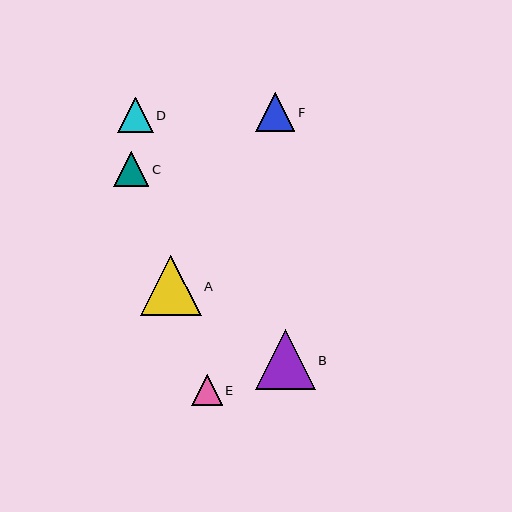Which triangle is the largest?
Triangle A is the largest with a size of approximately 60 pixels.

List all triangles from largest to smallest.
From largest to smallest: A, B, F, D, C, E.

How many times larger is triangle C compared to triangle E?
Triangle C is approximately 1.1 times the size of triangle E.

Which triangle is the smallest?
Triangle E is the smallest with a size of approximately 30 pixels.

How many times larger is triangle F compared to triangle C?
Triangle F is approximately 1.1 times the size of triangle C.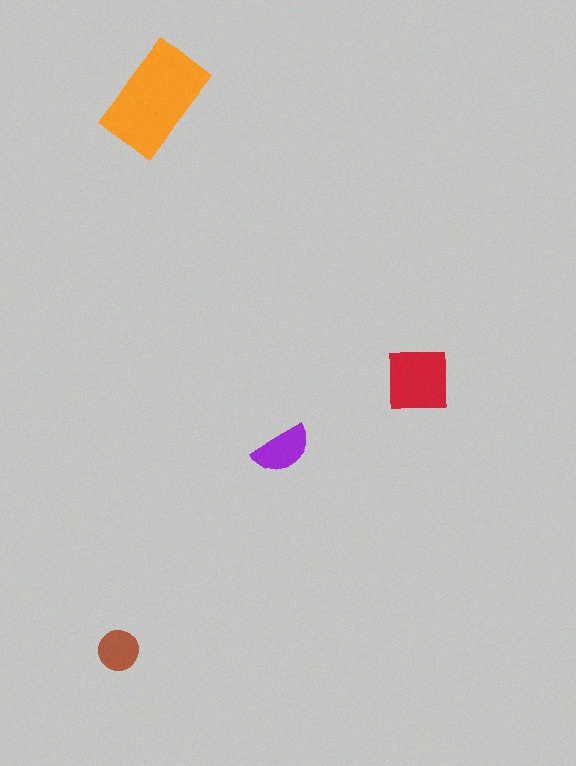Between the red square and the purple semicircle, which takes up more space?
The red square.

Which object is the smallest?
The brown circle.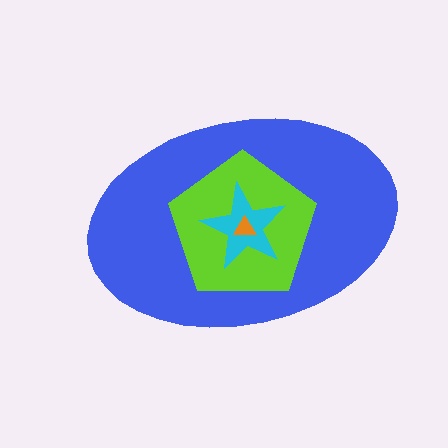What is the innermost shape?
The orange triangle.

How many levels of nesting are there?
4.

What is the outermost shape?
The blue ellipse.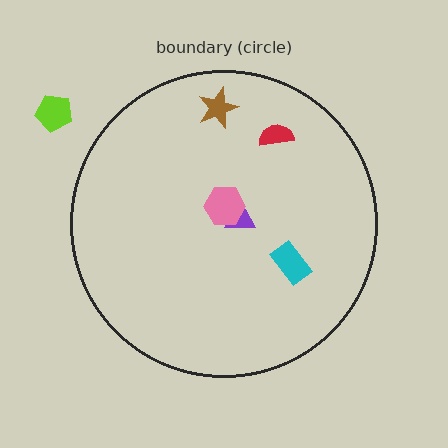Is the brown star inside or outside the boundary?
Inside.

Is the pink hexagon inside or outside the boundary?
Inside.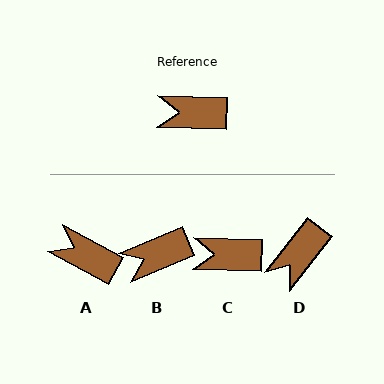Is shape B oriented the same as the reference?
No, it is off by about 24 degrees.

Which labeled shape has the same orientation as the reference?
C.